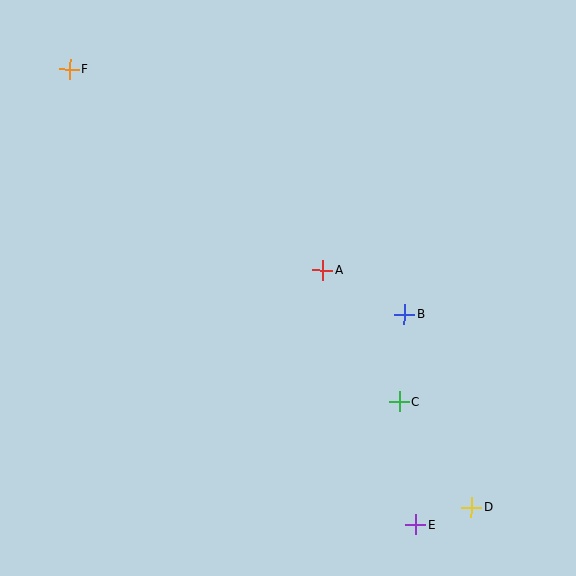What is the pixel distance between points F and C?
The distance between F and C is 468 pixels.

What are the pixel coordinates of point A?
Point A is at (323, 270).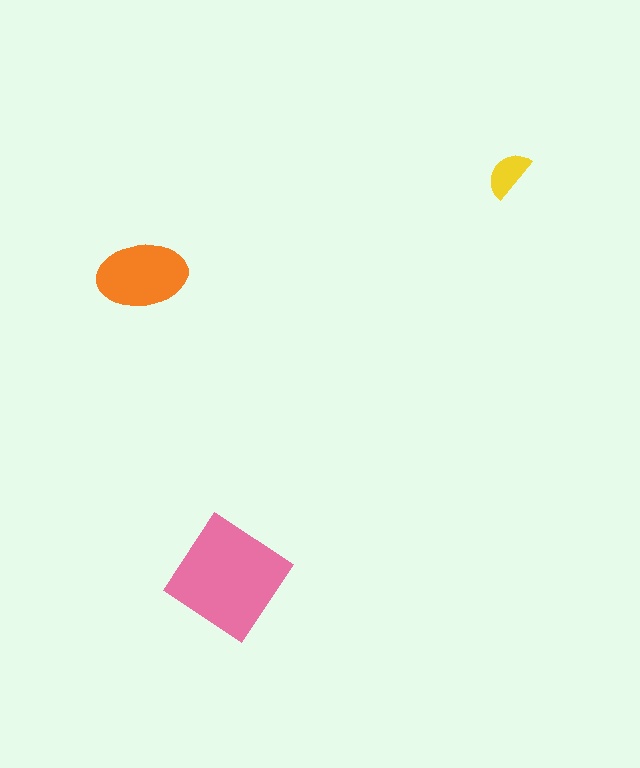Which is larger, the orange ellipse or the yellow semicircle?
The orange ellipse.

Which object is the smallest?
The yellow semicircle.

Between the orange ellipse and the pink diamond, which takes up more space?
The pink diamond.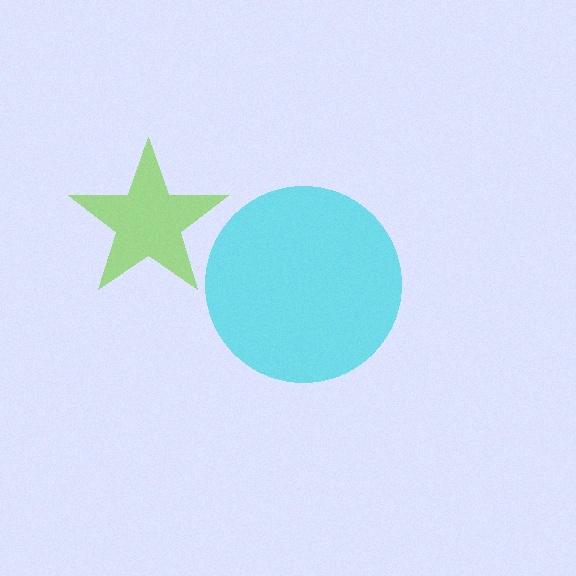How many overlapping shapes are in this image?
There are 2 overlapping shapes in the image.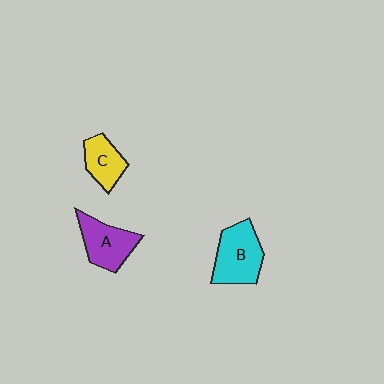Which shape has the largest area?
Shape B (cyan).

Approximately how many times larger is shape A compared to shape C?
Approximately 1.3 times.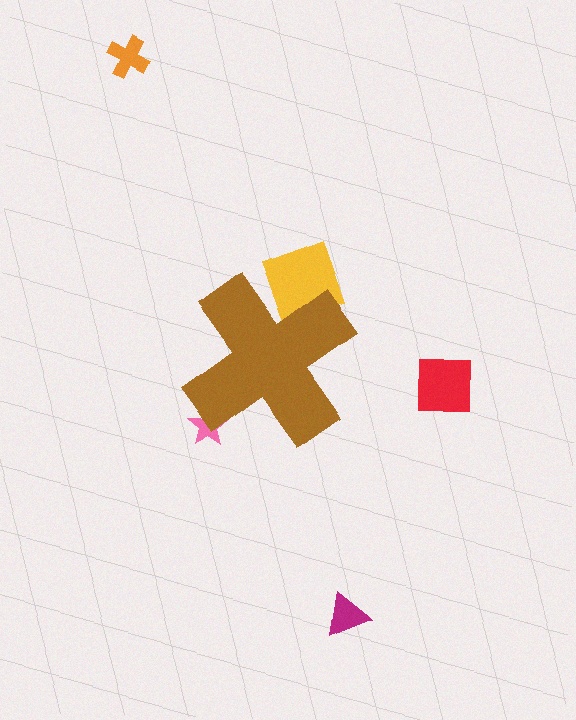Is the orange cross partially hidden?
No, the orange cross is fully visible.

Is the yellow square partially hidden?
Yes, the yellow square is partially hidden behind the brown cross.